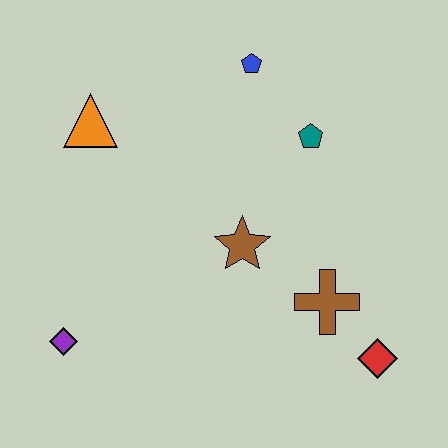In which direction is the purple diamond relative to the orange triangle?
The purple diamond is below the orange triangle.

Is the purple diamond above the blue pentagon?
No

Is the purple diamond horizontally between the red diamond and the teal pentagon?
No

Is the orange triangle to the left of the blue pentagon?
Yes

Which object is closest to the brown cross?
The red diamond is closest to the brown cross.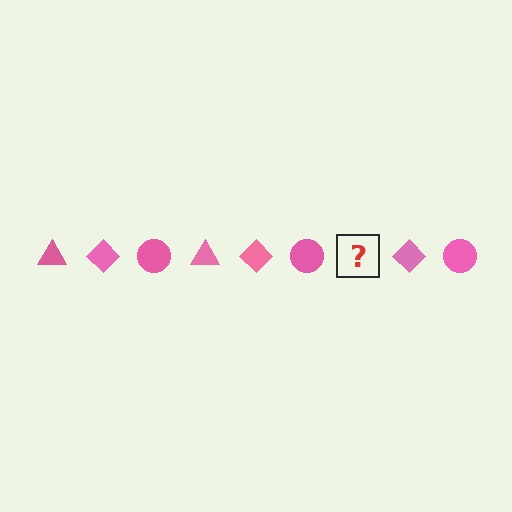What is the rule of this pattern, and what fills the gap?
The rule is that the pattern cycles through triangle, diamond, circle shapes in pink. The gap should be filled with a pink triangle.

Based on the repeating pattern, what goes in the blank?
The blank should be a pink triangle.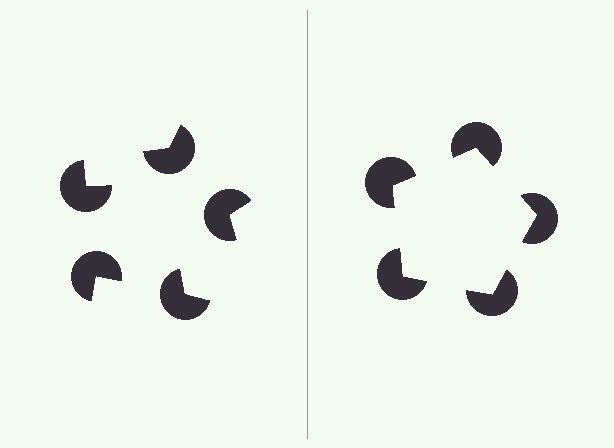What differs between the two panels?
The pac-man discs are positioned identically on both sides; only the wedge orientations differ. On the right they align to a pentagon; on the left they are misaligned.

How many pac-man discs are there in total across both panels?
10 — 5 on each side.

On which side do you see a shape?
An illusory pentagon appears on the right side. On the left side the wedge cuts are rotated, so no coherent shape forms.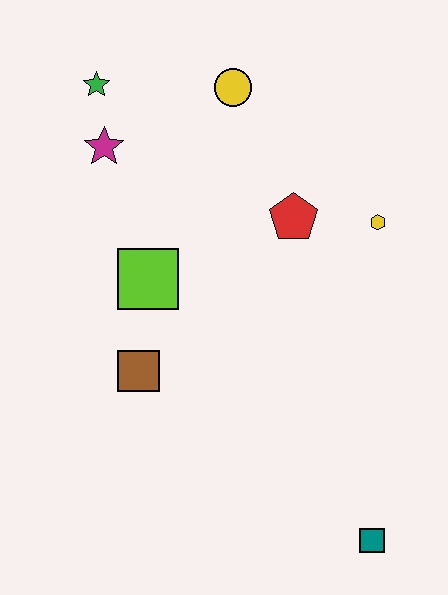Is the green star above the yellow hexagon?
Yes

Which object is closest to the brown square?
The lime square is closest to the brown square.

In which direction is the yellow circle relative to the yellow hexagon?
The yellow circle is to the left of the yellow hexagon.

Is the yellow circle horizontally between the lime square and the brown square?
No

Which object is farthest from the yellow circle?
The teal square is farthest from the yellow circle.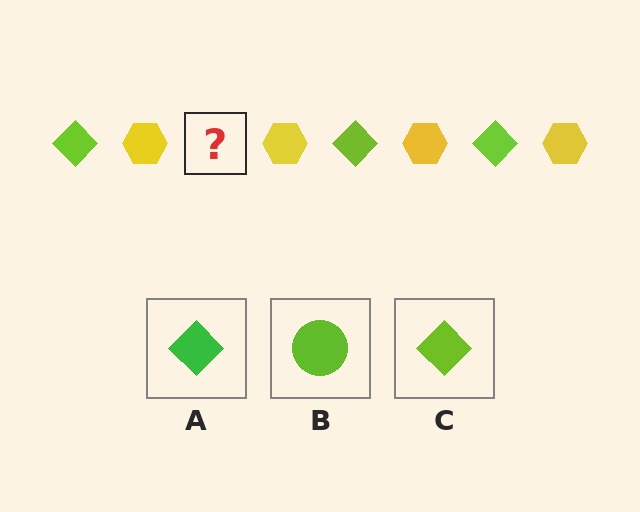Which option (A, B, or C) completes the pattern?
C.